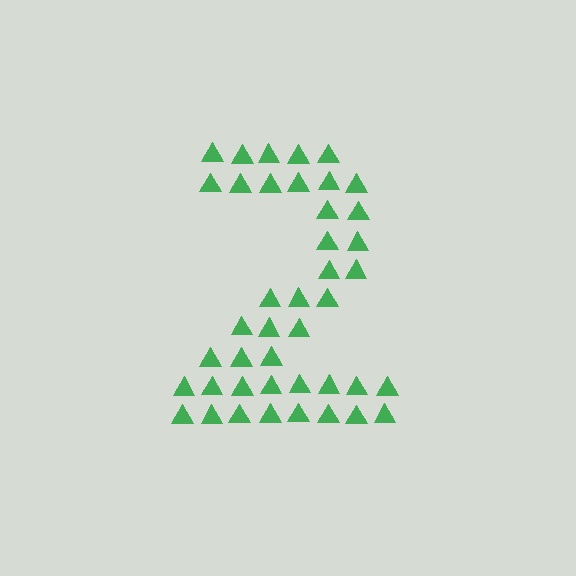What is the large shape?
The large shape is the digit 2.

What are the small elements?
The small elements are triangles.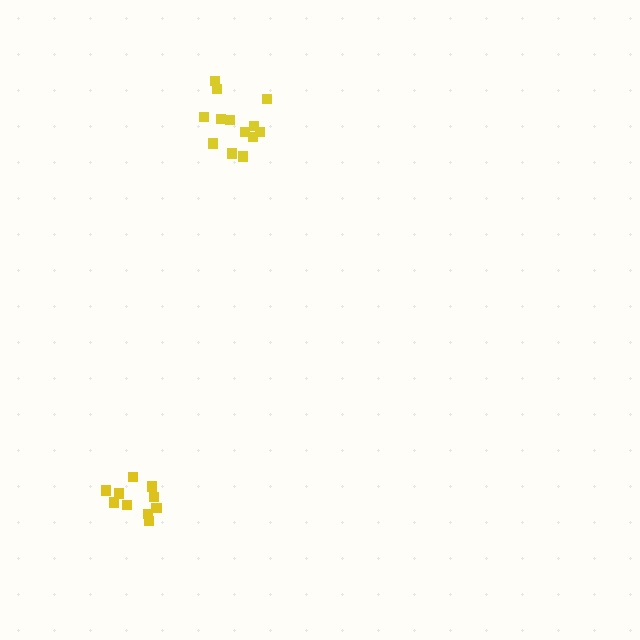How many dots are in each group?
Group 1: 10 dots, Group 2: 13 dots (23 total).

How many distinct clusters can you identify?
There are 2 distinct clusters.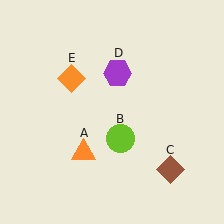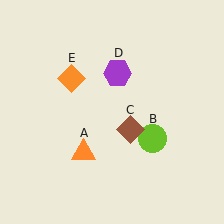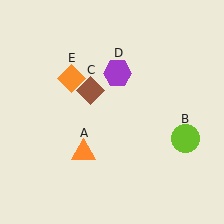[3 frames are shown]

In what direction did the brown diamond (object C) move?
The brown diamond (object C) moved up and to the left.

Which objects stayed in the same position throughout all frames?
Orange triangle (object A) and purple hexagon (object D) and orange diamond (object E) remained stationary.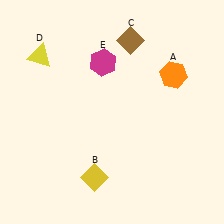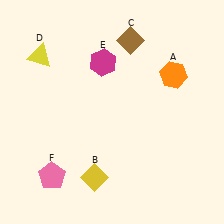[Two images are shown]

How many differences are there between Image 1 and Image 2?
There is 1 difference between the two images.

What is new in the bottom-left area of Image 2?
A pink pentagon (F) was added in the bottom-left area of Image 2.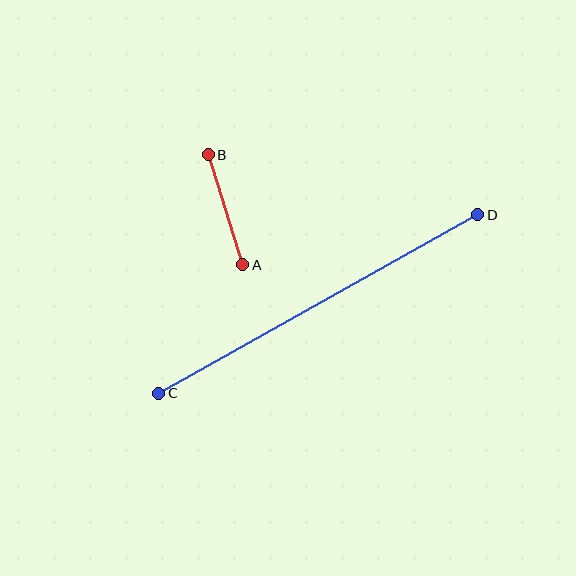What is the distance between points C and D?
The distance is approximately 365 pixels.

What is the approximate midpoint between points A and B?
The midpoint is at approximately (225, 210) pixels.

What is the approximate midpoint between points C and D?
The midpoint is at approximately (318, 304) pixels.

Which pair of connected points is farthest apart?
Points C and D are farthest apart.